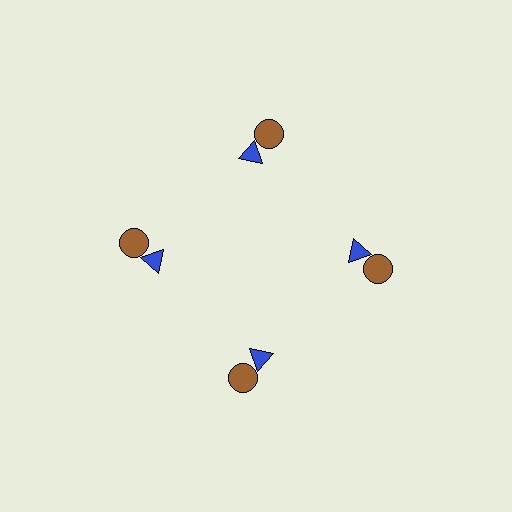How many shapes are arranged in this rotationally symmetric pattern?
There are 8 shapes, arranged in 4 groups of 2.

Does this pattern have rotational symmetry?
Yes, this pattern has 4-fold rotational symmetry. It looks the same after rotating 90 degrees around the center.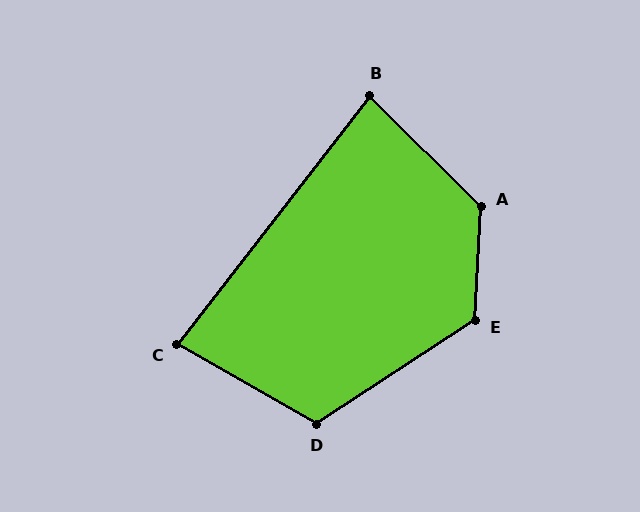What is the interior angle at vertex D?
Approximately 117 degrees (obtuse).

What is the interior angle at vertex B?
Approximately 83 degrees (acute).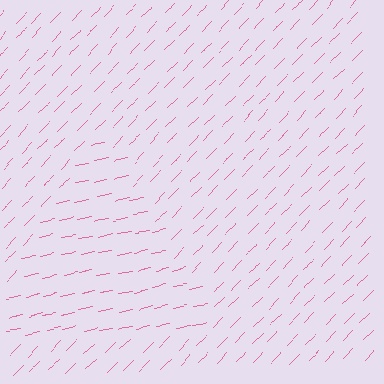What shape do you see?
I see a triangle.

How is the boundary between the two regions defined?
The boundary is defined purely by a change in line orientation (approximately 33 degrees difference). All lines are the same color and thickness.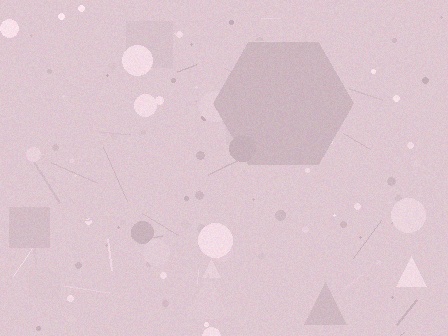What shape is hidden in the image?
A hexagon is hidden in the image.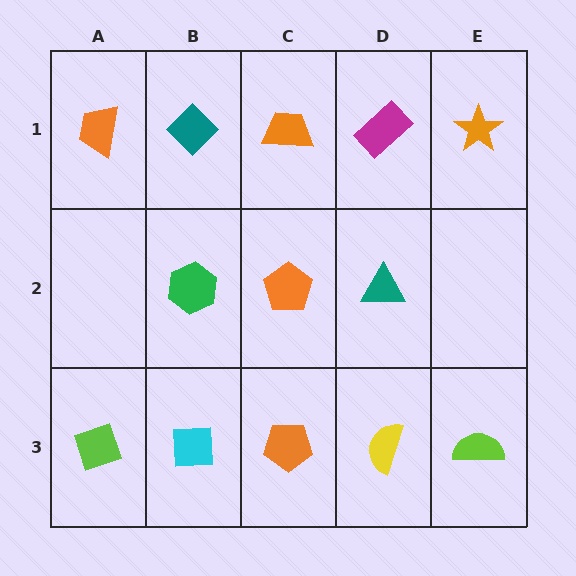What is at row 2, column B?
A green hexagon.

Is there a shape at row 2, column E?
No, that cell is empty.